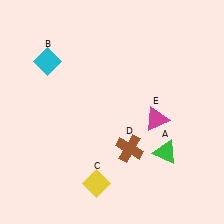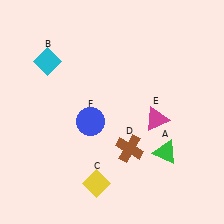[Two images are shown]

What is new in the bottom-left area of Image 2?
A blue circle (F) was added in the bottom-left area of Image 2.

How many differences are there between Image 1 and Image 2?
There is 1 difference between the two images.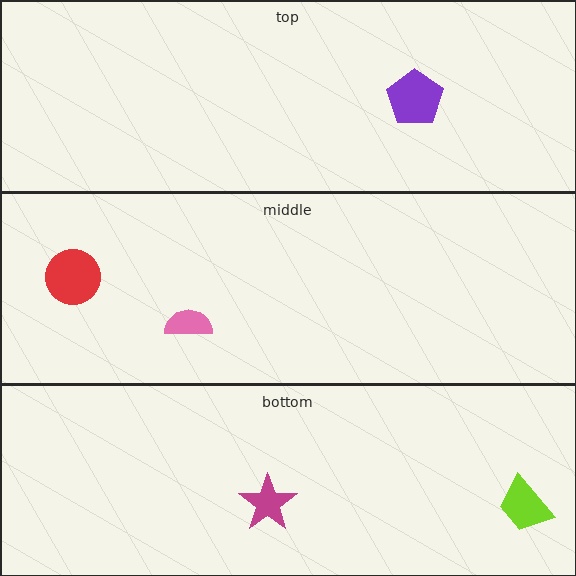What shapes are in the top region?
The purple pentagon.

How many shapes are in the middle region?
2.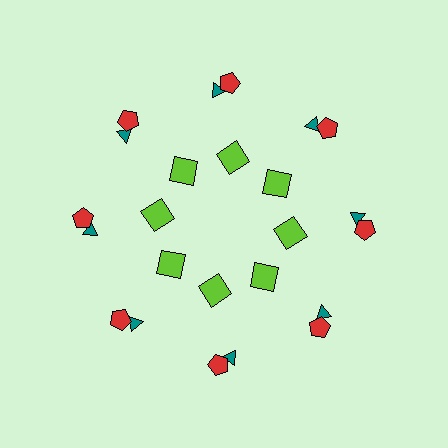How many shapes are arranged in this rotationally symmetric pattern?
There are 24 shapes, arranged in 8 groups of 3.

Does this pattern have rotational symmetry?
Yes, this pattern has 8-fold rotational symmetry. It looks the same after rotating 45 degrees around the center.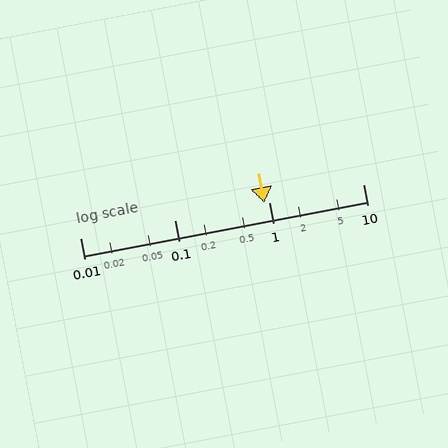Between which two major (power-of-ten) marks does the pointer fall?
The pointer is between 0.1 and 1.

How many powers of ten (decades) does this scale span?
The scale spans 3 decades, from 0.01 to 10.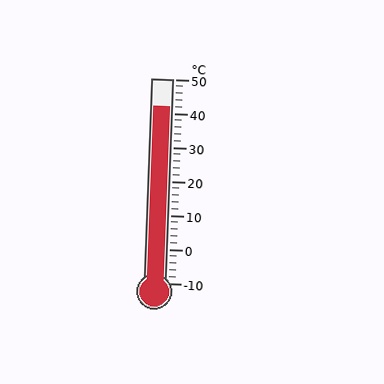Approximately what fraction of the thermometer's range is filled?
The thermometer is filled to approximately 85% of its range.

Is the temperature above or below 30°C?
The temperature is above 30°C.